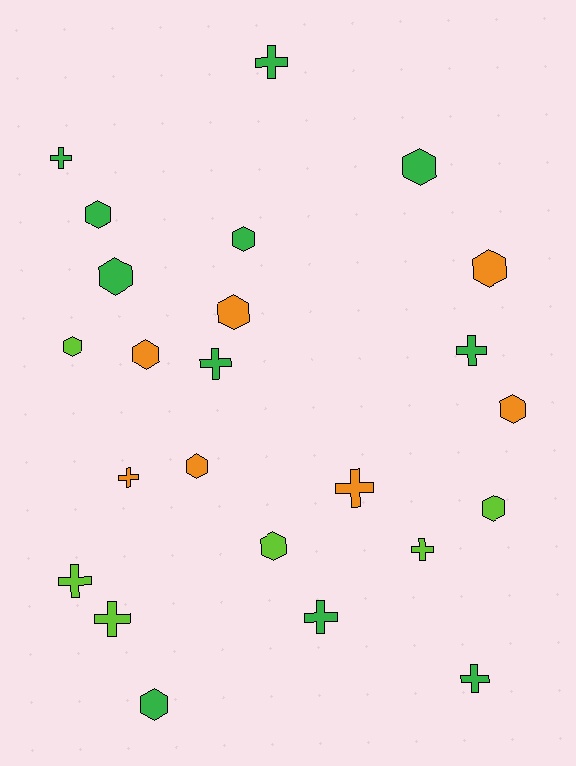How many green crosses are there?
There are 6 green crosses.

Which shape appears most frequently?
Hexagon, with 13 objects.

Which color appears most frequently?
Green, with 11 objects.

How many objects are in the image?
There are 24 objects.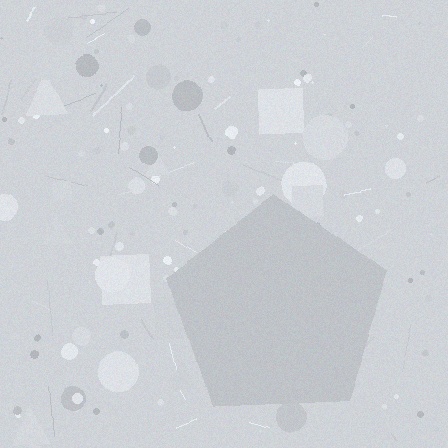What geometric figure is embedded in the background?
A pentagon is embedded in the background.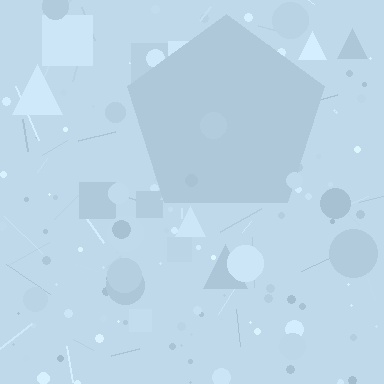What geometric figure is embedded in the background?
A pentagon is embedded in the background.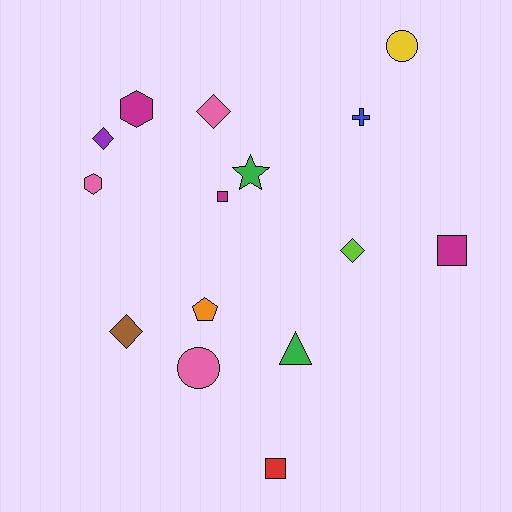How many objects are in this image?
There are 15 objects.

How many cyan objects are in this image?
There are no cyan objects.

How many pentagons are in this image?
There is 1 pentagon.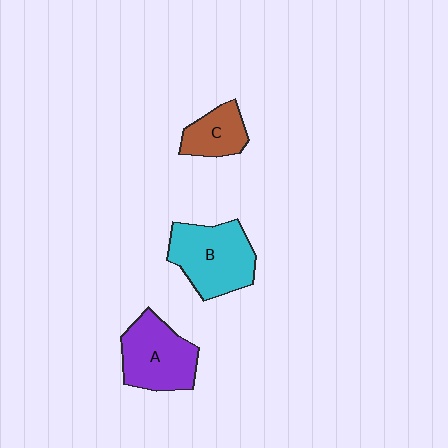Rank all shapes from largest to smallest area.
From largest to smallest: B (cyan), A (purple), C (brown).